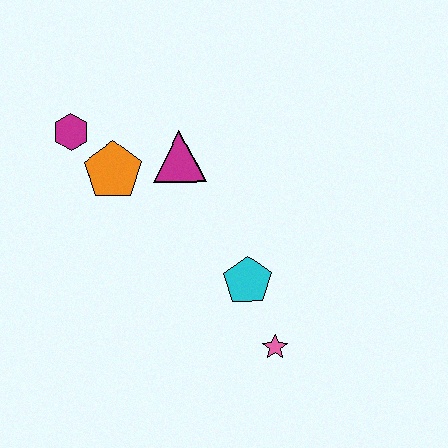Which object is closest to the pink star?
The cyan pentagon is closest to the pink star.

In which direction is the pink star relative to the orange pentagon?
The pink star is below the orange pentagon.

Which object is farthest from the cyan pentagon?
The magenta hexagon is farthest from the cyan pentagon.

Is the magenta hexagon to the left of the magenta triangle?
Yes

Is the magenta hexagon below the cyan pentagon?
No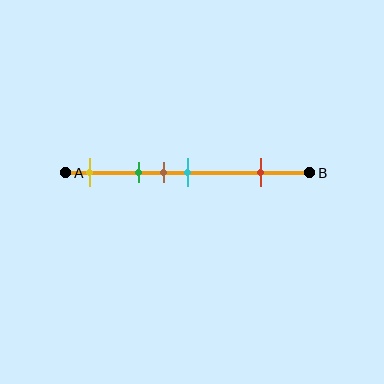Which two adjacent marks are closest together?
The brown and cyan marks are the closest adjacent pair.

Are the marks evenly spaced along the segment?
No, the marks are not evenly spaced.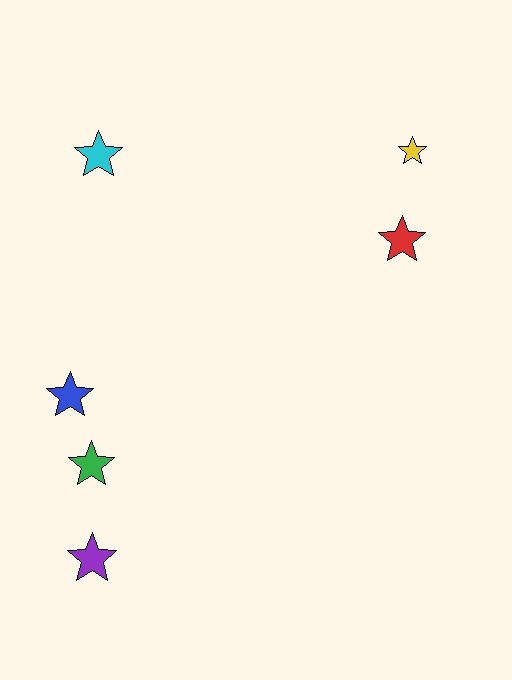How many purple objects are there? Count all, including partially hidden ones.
There is 1 purple object.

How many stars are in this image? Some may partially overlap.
There are 6 stars.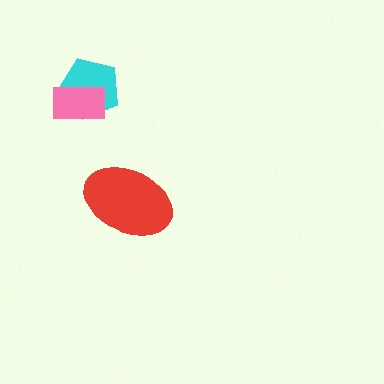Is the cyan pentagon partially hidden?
Yes, it is partially covered by another shape.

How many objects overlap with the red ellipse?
0 objects overlap with the red ellipse.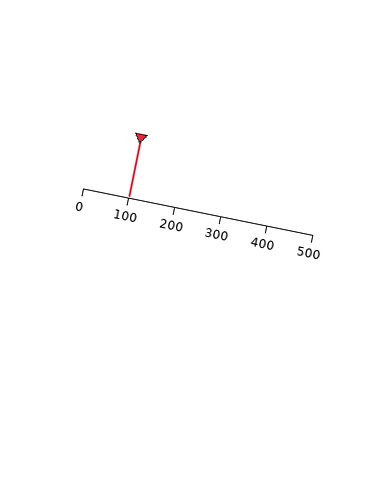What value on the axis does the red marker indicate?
The marker indicates approximately 100.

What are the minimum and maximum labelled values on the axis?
The axis runs from 0 to 500.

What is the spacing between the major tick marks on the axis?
The major ticks are spaced 100 apart.